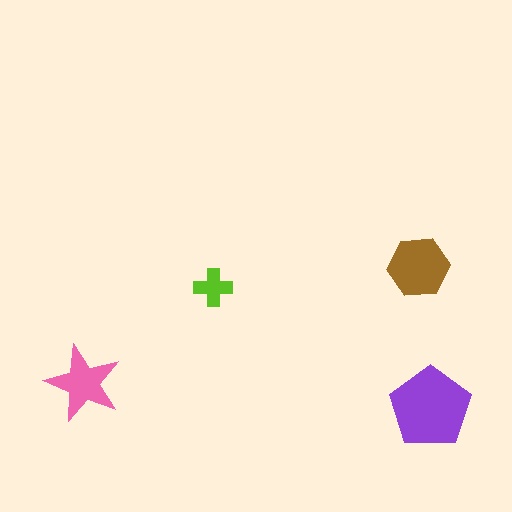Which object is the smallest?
The lime cross.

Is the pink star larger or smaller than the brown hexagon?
Smaller.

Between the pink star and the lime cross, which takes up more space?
The pink star.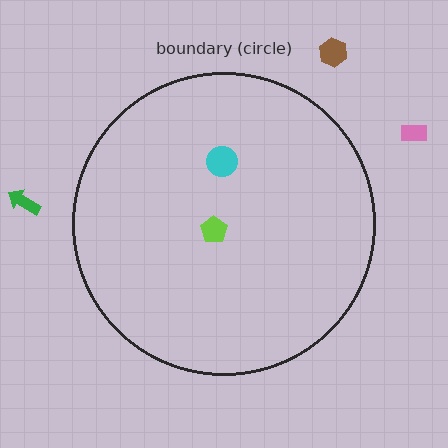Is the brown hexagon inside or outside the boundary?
Outside.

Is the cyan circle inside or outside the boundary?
Inside.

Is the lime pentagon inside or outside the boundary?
Inside.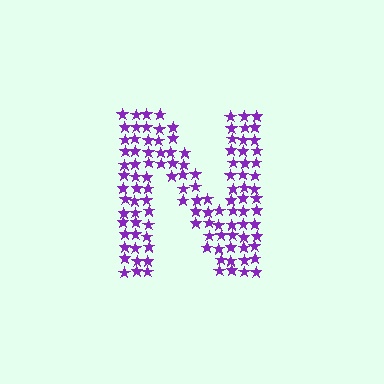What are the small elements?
The small elements are stars.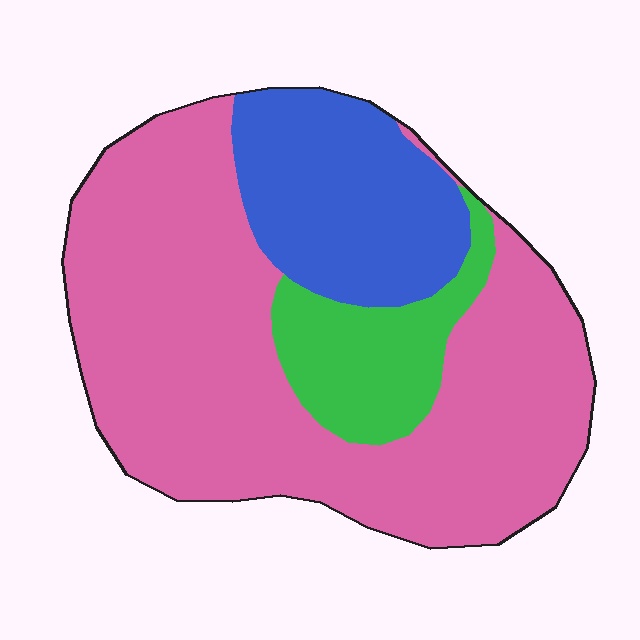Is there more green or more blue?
Blue.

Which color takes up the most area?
Pink, at roughly 65%.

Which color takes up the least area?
Green, at roughly 15%.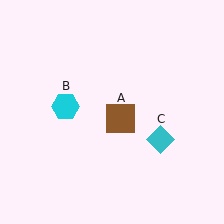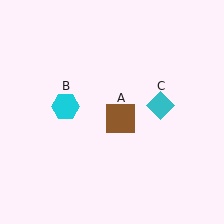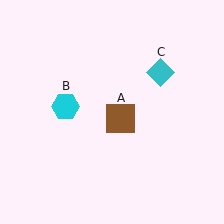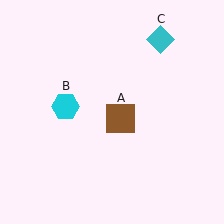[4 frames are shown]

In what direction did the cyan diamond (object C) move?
The cyan diamond (object C) moved up.